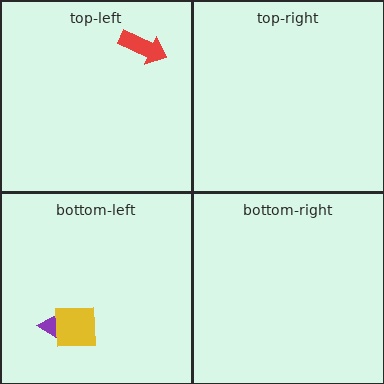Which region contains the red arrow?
The top-left region.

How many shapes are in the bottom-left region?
2.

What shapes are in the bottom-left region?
The purple triangle, the yellow square.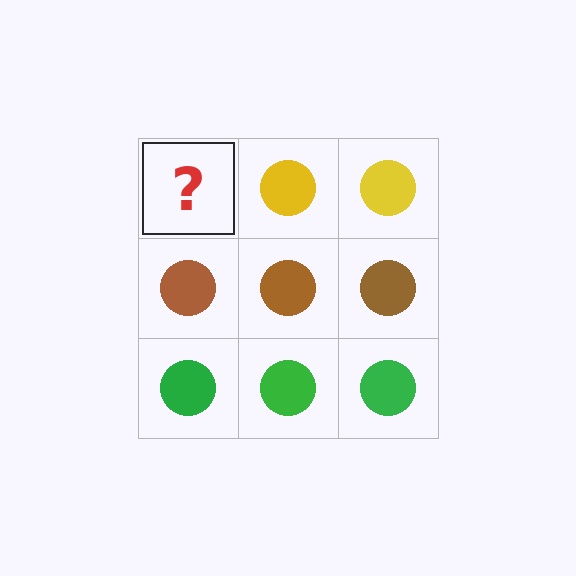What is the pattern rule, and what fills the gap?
The rule is that each row has a consistent color. The gap should be filled with a yellow circle.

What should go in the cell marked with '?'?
The missing cell should contain a yellow circle.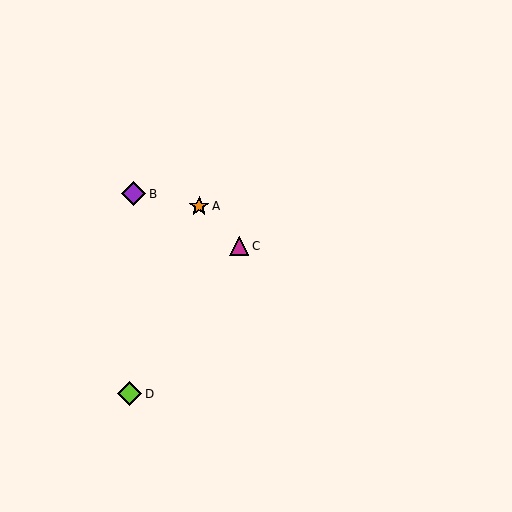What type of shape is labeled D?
Shape D is a lime diamond.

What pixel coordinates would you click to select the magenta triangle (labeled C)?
Click at (239, 246) to select the magenta triangle C.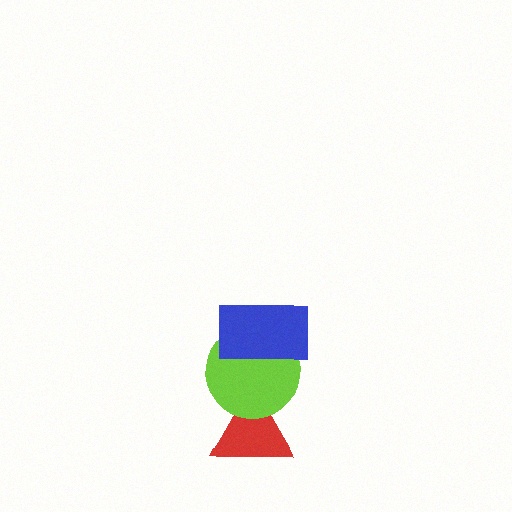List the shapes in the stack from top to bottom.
From top to bottom: the blue rectangle, the lime circle, the red triangle.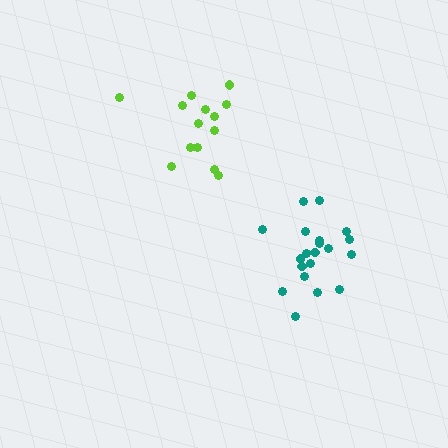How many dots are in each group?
Group 1: 14 dots, Group 2: 20 dots (34 total).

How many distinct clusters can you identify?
There are 2 distinct clusters.